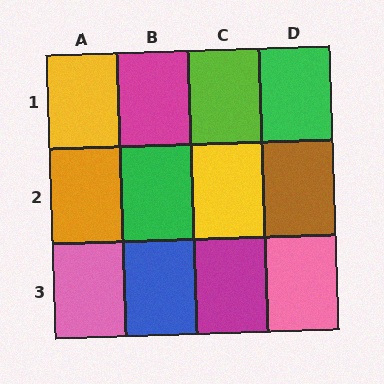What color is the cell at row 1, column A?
Yellow.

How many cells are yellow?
2 cells are yellow.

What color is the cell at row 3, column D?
Pink.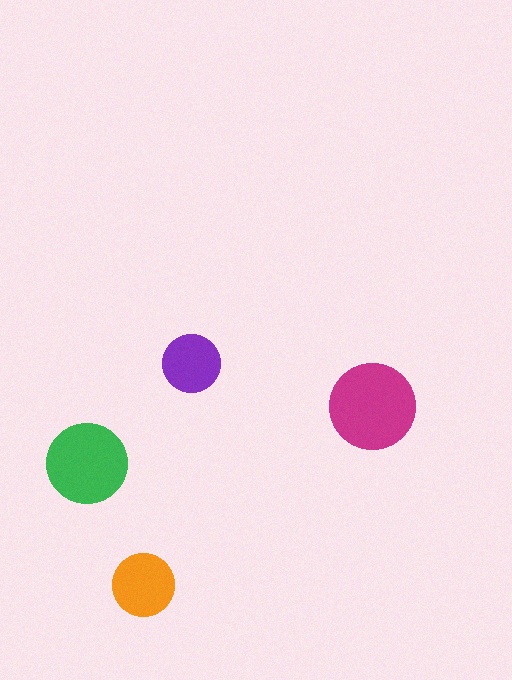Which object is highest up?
The purple circle is topmost.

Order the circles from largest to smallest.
the magenta one, the green one, the orange one, the purple one.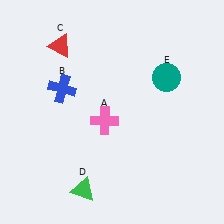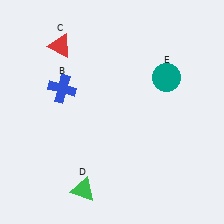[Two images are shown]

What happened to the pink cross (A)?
The pink cross (A) was removed in Image 2. It was in the bottom-left area of Image 1.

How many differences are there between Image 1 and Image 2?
There is 1 difference between the two images.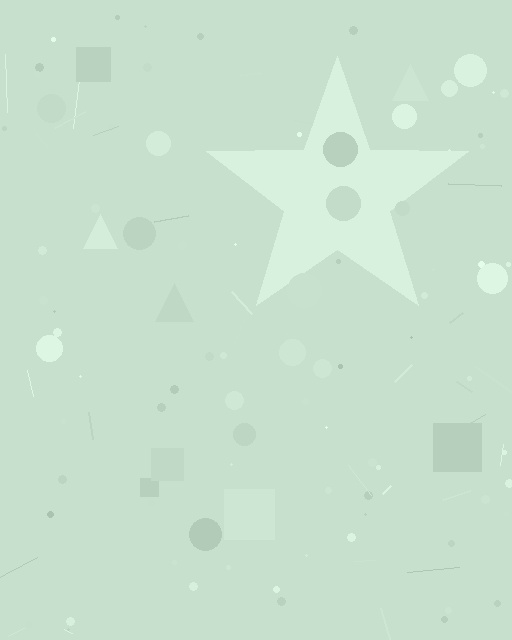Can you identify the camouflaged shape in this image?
The camouflaged shape is a star.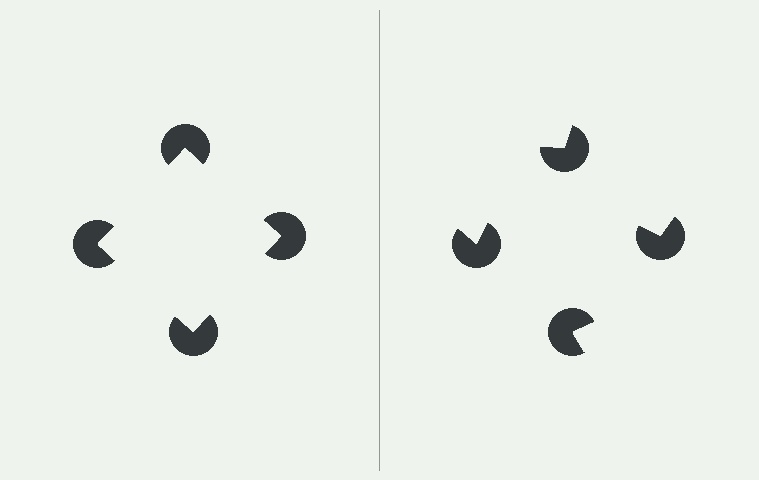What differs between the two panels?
The pac-man discs are positioned identically on both sides; only the wedge orientations differ. On the left they align to a square; on the right they are misaligned.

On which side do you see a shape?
An illusory square appears on the left side. On the right side the wedge cuts are rotated, so no coherent shape forms.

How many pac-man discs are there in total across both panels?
8 — 4 on each side.